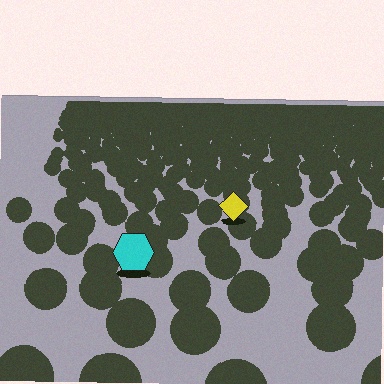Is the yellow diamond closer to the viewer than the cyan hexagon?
No. The cyan hexagon is closer — you can tell from the texture gradient: the ground texture is coarser near it.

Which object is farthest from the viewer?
The yellow diamond is farthest from the viewer. It appears smaller and the ground texture around it is denser.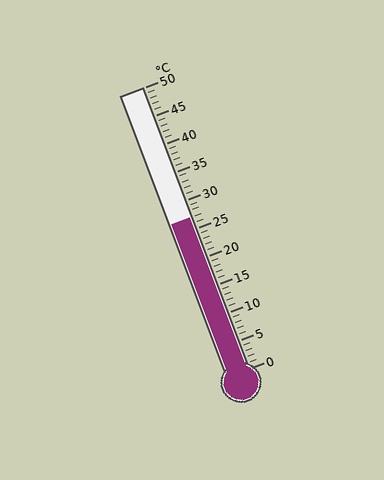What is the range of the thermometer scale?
The thermometer scale ranges from 0°C to 50°C.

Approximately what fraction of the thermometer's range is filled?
The thermometer is filled to approximately 55% of its range.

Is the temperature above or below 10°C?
The temperature is above 10°C.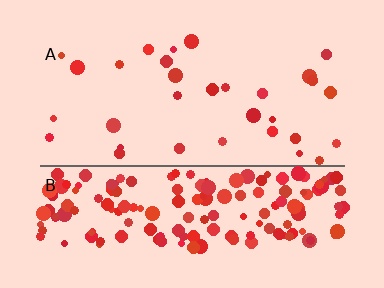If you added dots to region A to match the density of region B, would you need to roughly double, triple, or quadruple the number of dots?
Approximately quadruple.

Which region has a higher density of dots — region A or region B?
B (the bottom).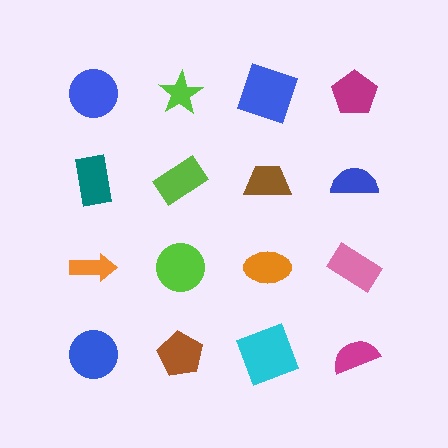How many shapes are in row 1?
4 shapes.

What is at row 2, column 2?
A lime rectangle.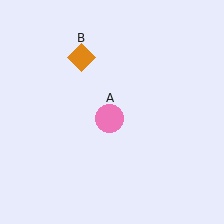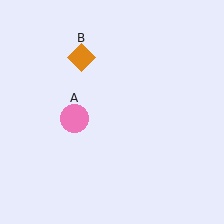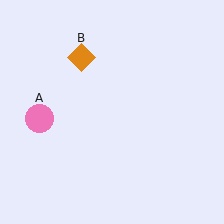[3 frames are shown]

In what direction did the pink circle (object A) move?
The pink circle (object A) moved left.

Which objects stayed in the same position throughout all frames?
Orange diamond (object B) remained stationary.